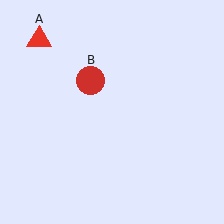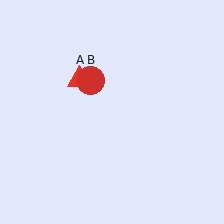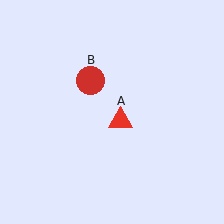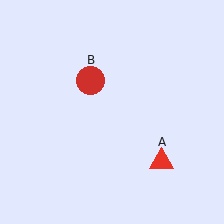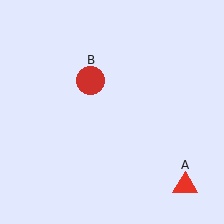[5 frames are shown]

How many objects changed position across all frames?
1 object changed position: red triangle (object A).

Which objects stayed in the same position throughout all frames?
Red circle (object B) remained stationary.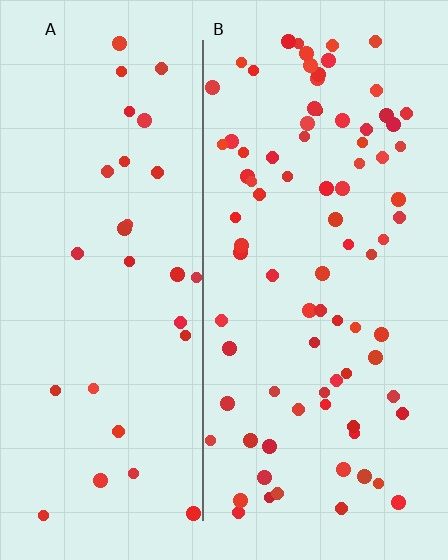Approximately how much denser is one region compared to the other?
Approximately 2.7× — region B over region A.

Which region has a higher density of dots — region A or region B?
B (the right).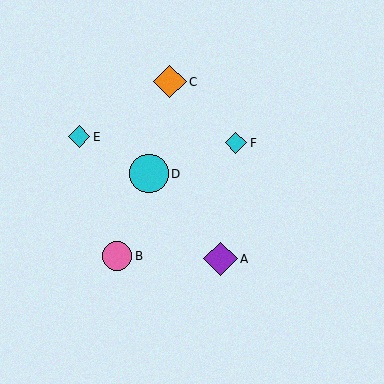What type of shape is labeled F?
Shape F is a cyan diamond.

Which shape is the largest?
The cyan circle (labeled D) is the largest.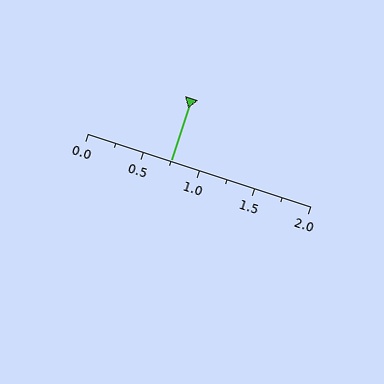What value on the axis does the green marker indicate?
The marker indicates approximately 0.75.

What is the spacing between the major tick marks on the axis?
The major ticks are spaced 0.5 apart.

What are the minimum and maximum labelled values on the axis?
The axis runs from 0.0 to 2.0.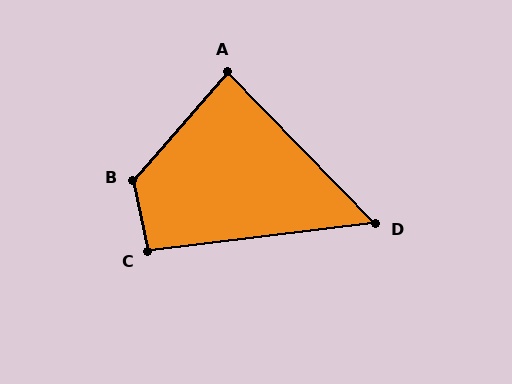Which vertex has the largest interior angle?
B, at approximately 127 degrees.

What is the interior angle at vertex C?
Approximately 95 degrees (approximately right).